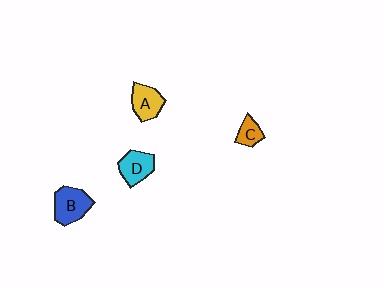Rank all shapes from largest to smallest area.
From largest to smallest: B (blue), D (cyan), A (yellow), C (orange).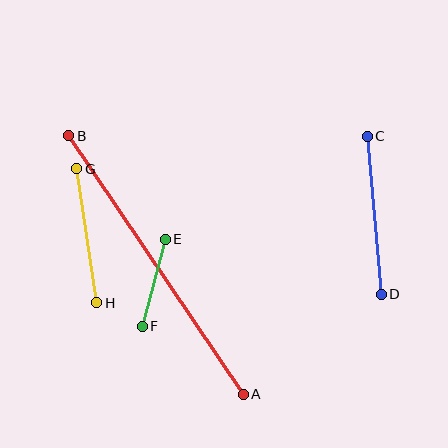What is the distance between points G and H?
The distance is approximately 136 pixels.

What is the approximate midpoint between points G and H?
The midpoint is at approximately (87, 236) pixels.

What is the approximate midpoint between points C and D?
The midpoint is at approximately (374, 215) pixels.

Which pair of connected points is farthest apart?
Points A and B are farthest apart.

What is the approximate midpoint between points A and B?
The midpoint is at approximately (156, 265) pixels.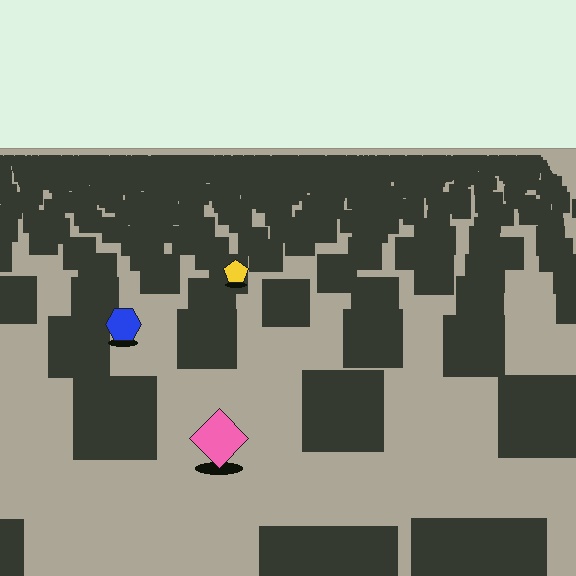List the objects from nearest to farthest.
From nearest to farthest: the pink diamond, the blue hexagon, the yellow pentagon.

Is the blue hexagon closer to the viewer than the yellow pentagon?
Yes. The blue hexagon is closer — you can tell from the texture gradient: the ground texture is coarser near it.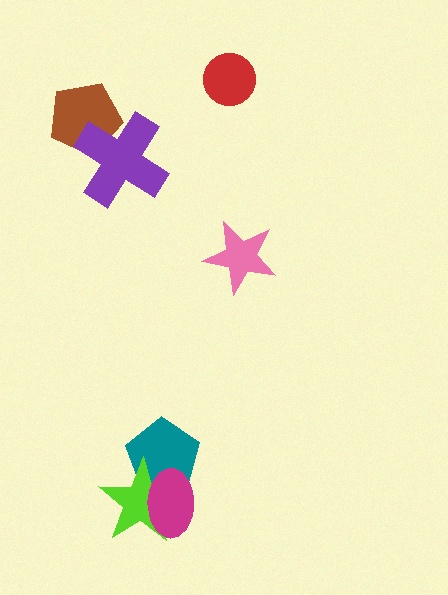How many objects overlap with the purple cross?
1 object overlaps with the purple cross.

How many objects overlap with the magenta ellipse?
2 objects overlap with the magenta ellipse.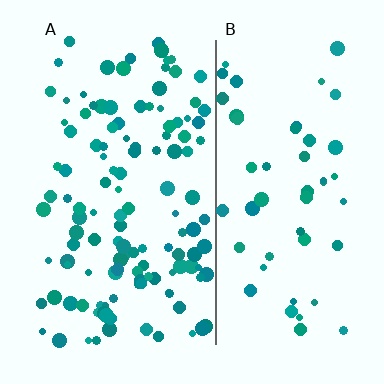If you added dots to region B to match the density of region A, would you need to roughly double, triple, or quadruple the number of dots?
Approximately double.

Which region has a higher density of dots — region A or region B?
A (the left).